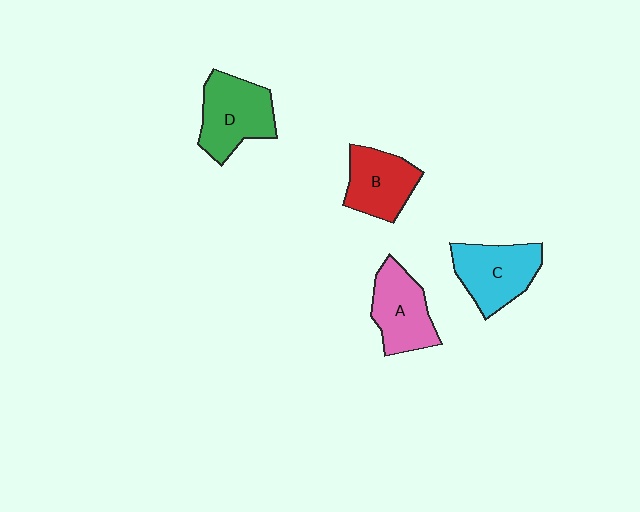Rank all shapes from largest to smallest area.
From largest to smallest: D (green), C (cyan), A (pink), B (red).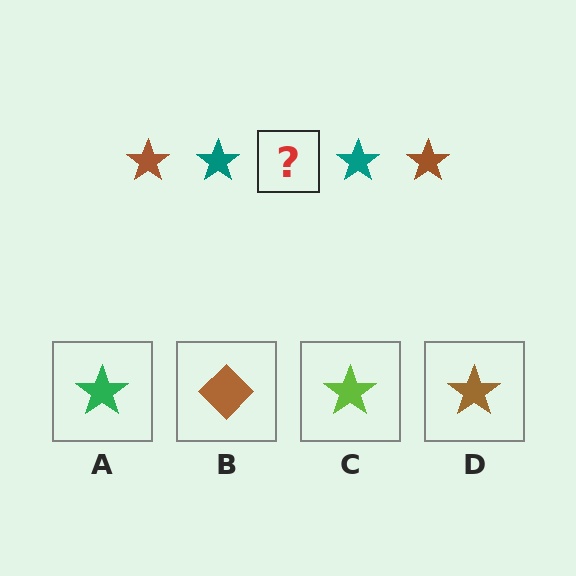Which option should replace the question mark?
Option D.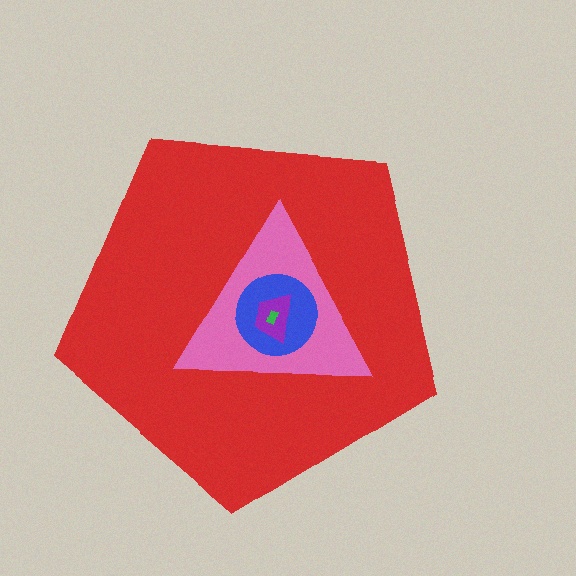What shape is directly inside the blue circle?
The purple trapezoid.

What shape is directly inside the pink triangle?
The blue circle.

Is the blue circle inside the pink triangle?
Yes.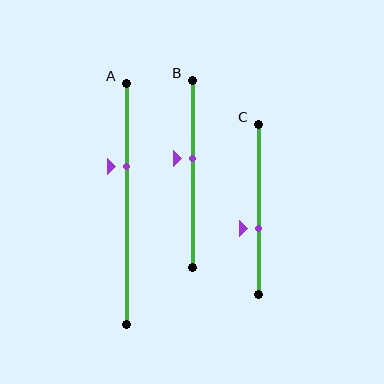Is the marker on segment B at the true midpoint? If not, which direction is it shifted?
No, the marker on segment B is shifted upward by about 8% of the segment length.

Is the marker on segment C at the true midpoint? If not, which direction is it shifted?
No, the marker on segment C is shifted downward by about 11% of the segment length.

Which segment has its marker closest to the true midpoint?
Segment B has its marker closest to the true midpoint.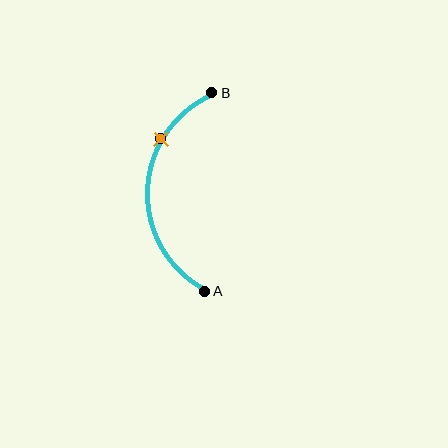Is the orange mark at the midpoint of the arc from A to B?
No. The orange mark lies on the arc but is closer to endpoint B. The arc midpoint would be at the point on the curve equidistant along the arc from both A and B.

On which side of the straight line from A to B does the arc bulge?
The arc bulges to the left of the straight line connecting A and B.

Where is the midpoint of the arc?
The arc midpoint is the point on the curve farthest from the straight line joining A and B. It sits to the left of that line.